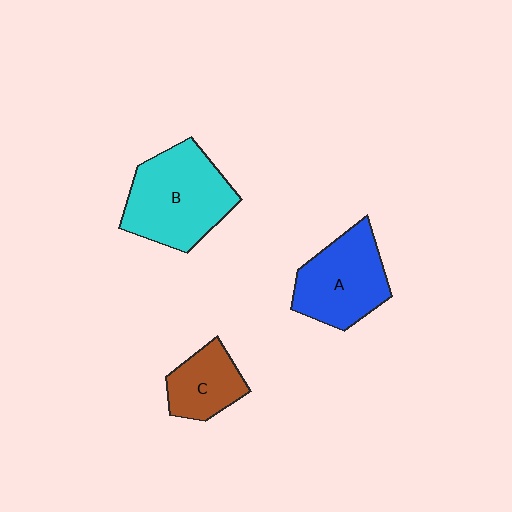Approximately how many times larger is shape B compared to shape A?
Approximately 1.2 times.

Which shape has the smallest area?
Shape C (brown).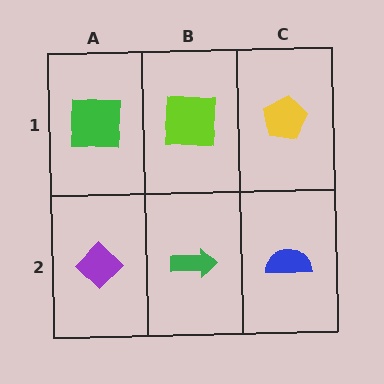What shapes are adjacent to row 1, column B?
A green arrow (row 2, column B), a green square (row 1, column A), a yellow pentagon (row 1, column C).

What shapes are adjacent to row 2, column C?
A yellow pentagon (row 1, column C), a green arrow (row 2, column B).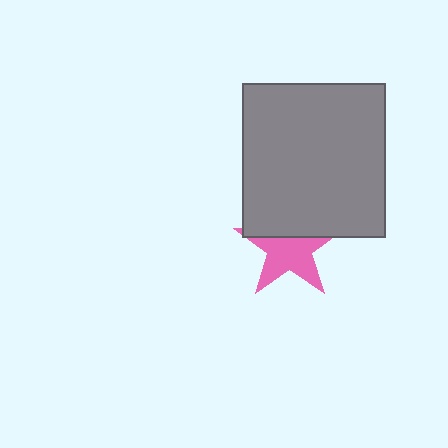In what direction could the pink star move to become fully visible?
The pink star could move down. That would shift it out from behind the gray rectangle entirely.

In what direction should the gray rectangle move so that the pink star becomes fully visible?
The gray rectangle should move up. That is the shortest direction to clear the overlap and leave the pink star fully visible.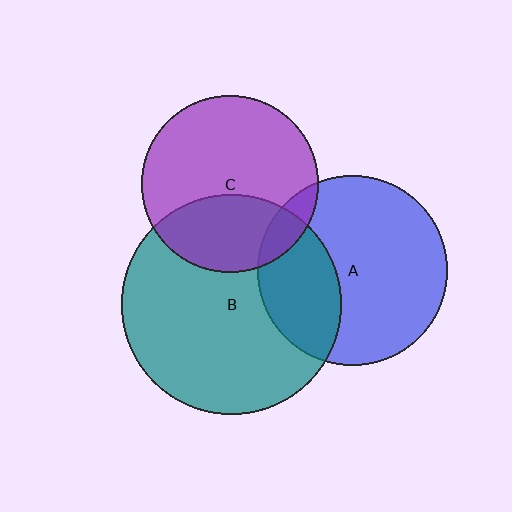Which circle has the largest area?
Circle B (teal).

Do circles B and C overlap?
Yes.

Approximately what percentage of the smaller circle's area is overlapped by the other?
Approximately 35%.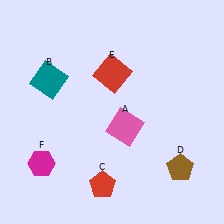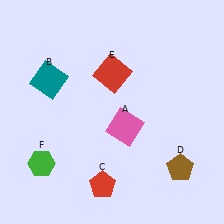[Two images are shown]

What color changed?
The hexagon (F) changed from magenta in Image 1 to green in Image 2.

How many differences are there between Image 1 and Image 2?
There is 1 difference between the two images.